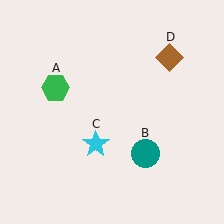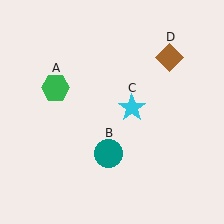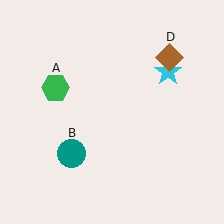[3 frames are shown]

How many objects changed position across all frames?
2 objects changed position: teal circle (object B), cyan star (object C).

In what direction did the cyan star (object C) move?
The cyan star (object C) moved up and to the right.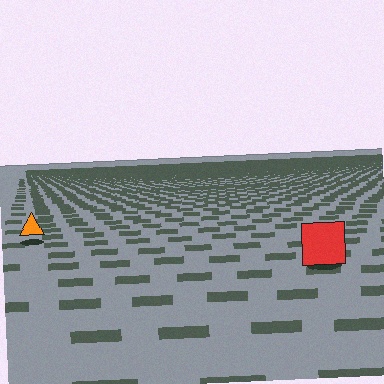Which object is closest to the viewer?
The red square is closest. The texture marks near it are larger and more spread out.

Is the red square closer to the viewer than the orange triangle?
Yes. The red square is closer — you can tell from the texture gradient: the ground texture is coarser near it.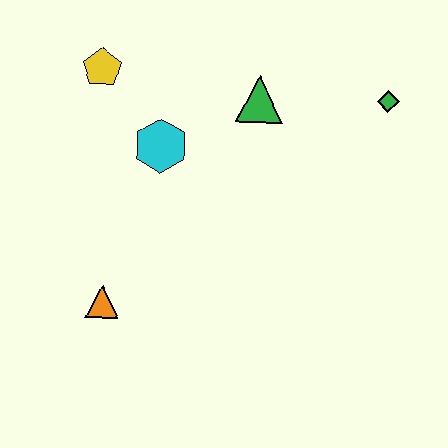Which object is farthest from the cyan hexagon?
The green diamond is farthest from the cyan hexagon.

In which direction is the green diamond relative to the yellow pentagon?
The green diamond is to the right of the yellow pentagon.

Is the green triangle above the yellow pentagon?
No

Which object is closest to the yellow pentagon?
The cyan hexagon is closest to the yellow pentagon.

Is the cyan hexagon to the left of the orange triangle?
No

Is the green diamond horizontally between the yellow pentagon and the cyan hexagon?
No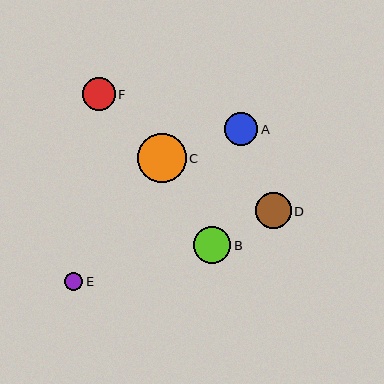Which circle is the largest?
Circle C is the largest with a size of approximately 49 pixels.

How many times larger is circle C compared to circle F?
Circle C is approximately 1.5 times the size of circle F.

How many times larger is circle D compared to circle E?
Circle D is approximately 1.9 times the size of circle E.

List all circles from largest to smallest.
From largest to smallest: C, B, D, A, F, E.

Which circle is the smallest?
Circle E is the smallest with a size of approximately 18 pixels.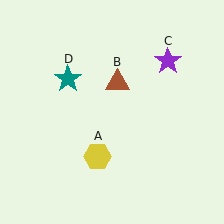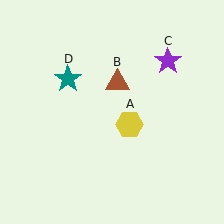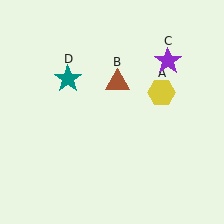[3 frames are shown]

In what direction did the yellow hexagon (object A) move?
The yellow hexagon (object A) moved up and to the right.